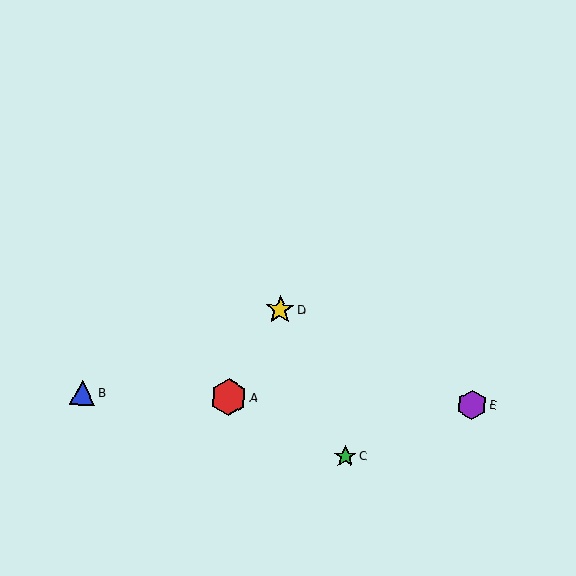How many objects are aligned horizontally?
3 objects (A, B, E) are aligned horizontally.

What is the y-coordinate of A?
Object A is at y≈397.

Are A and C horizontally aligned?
No, A is at y≈397 and C is at y≈456.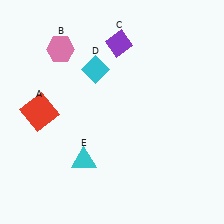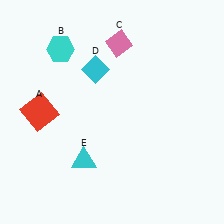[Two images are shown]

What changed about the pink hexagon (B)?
In Image 1, B is pink. In Image 2, it changed to cyan.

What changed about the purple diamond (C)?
In Image 1, C is purple. In Image 2, it changed to pink.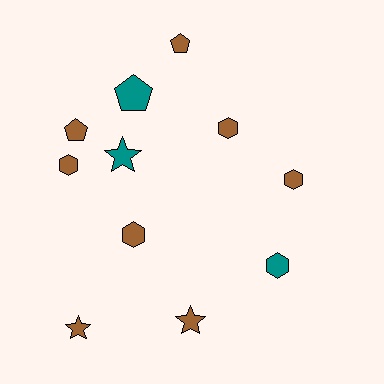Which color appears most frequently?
Brown, with 8 objects.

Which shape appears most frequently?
Hexagon, with 5 objects.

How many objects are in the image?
There are 11 objects.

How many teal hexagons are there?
There is 1 teal hexagon.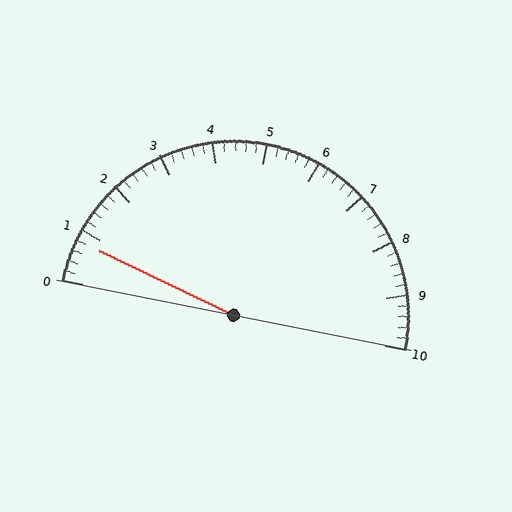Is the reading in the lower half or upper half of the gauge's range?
The reading is in the lower half of the range (0 to 10).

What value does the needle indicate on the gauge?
The needle indicates approximately 0.8.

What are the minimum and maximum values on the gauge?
The gauge ranges from 0 to 10.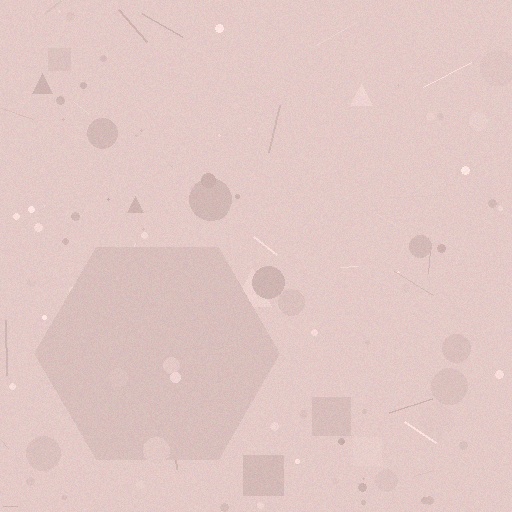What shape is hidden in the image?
A hexagon is hidden in the image.